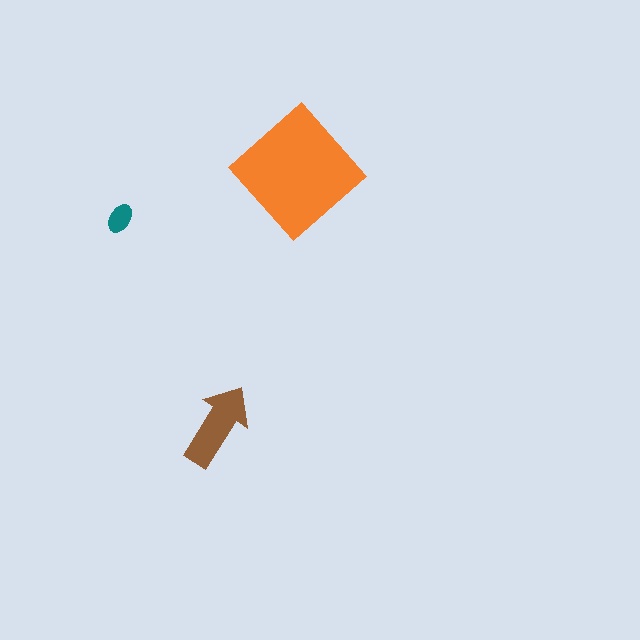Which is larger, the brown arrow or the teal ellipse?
The brown arrow.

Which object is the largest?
The orange diamond.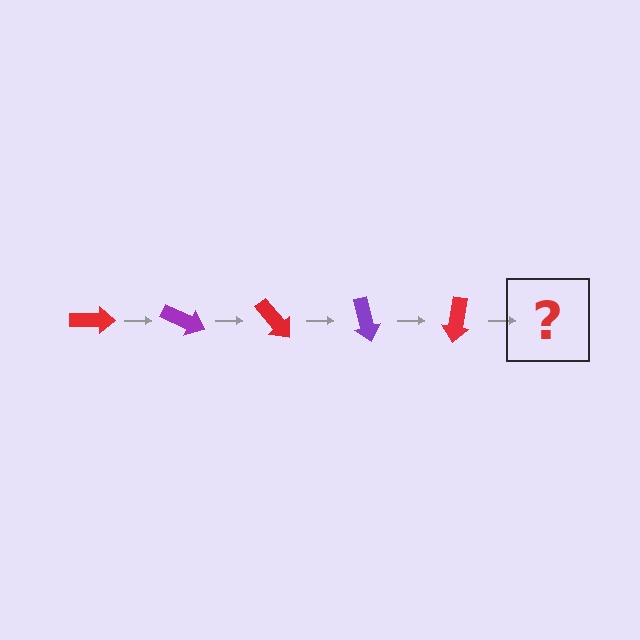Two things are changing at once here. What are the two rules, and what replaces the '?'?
The two rules are that it rotates 25 degrees each step and the color cycles through red and purple. The '?' should be a purple arrow, rotated 125 degrees from the start.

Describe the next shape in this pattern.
It should be a purple arrow, rotated 125 degrees from the start.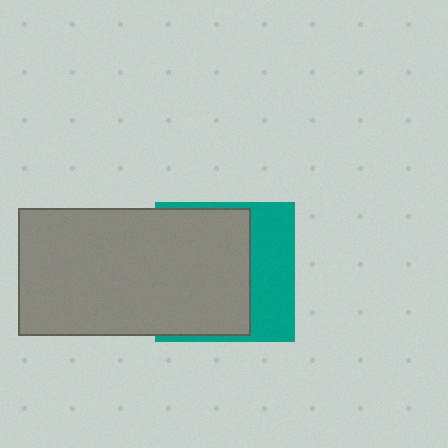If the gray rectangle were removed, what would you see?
You would see the complete teal square.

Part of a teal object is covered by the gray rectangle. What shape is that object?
It is a square.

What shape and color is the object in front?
The object in front is a gray rectangle.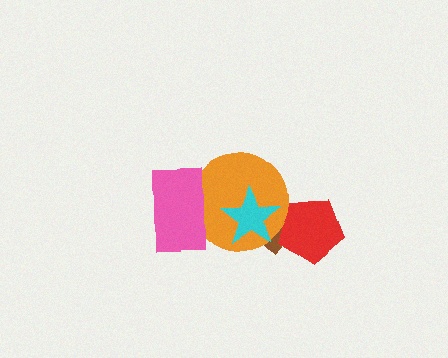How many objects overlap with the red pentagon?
1 object overlaps with the red pentagon.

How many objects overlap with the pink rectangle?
1 object overlaps with the pink rectangle.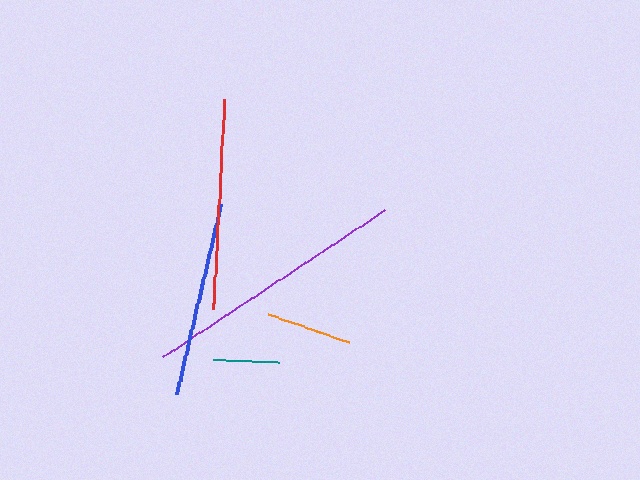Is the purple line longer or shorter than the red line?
The purple line is longer than the red line.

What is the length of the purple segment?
The purple segment is approximately 266 pixels long.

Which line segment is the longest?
The purple line is the longest at approximately 266 pixels.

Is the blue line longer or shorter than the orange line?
The blue line is longer than the orange line.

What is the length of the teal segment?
The teal segment is approximately 66 pixels long.